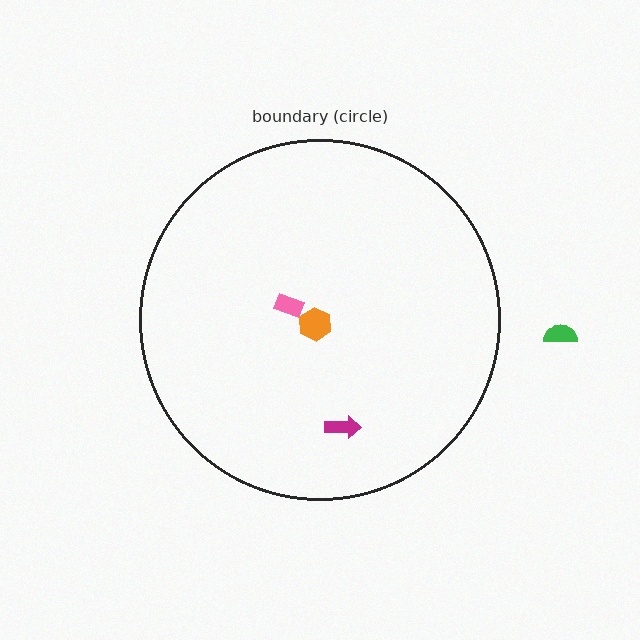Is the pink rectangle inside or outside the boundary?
Inside.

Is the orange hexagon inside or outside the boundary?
Inside.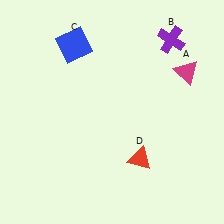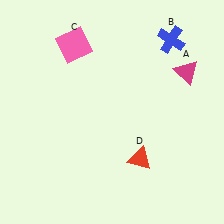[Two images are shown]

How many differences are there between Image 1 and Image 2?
There are 2 differences between the two images.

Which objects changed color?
B changed from purple to blue. C changed from blue to pink.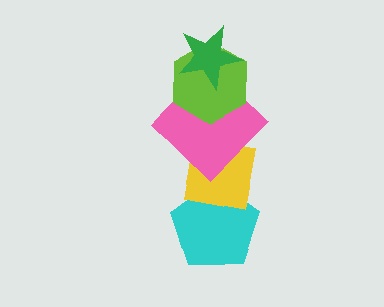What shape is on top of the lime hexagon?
The green star is on top of the lime hexagon.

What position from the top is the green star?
The green star is 1st from the top.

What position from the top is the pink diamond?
The pink diamond is 3rd from the top.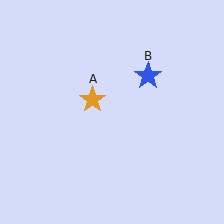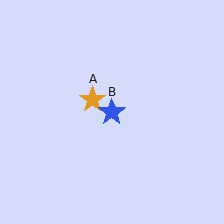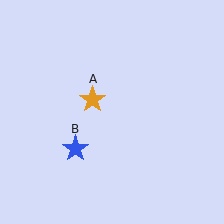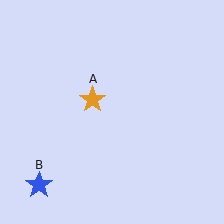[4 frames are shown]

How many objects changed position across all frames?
1 object changed position: blue star (object B).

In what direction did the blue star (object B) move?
The blue star (object B) moved down and to the left.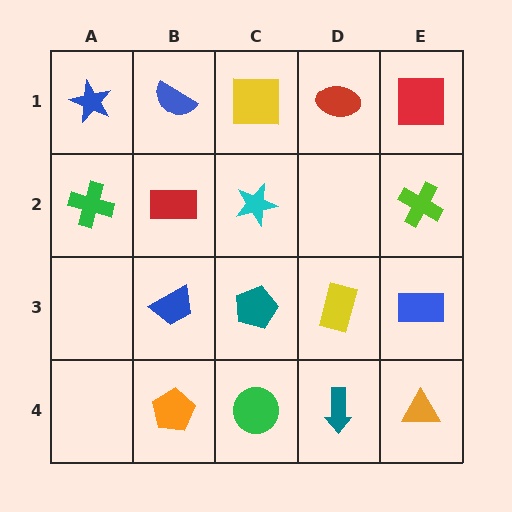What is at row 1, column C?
A yellow square.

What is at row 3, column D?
A yellow rectangle.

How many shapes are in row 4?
4 shapes.